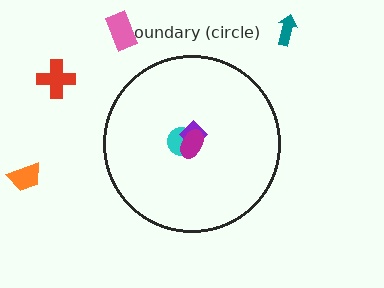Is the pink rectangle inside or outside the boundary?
Outside.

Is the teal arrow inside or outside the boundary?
Outside.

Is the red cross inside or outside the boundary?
Outside.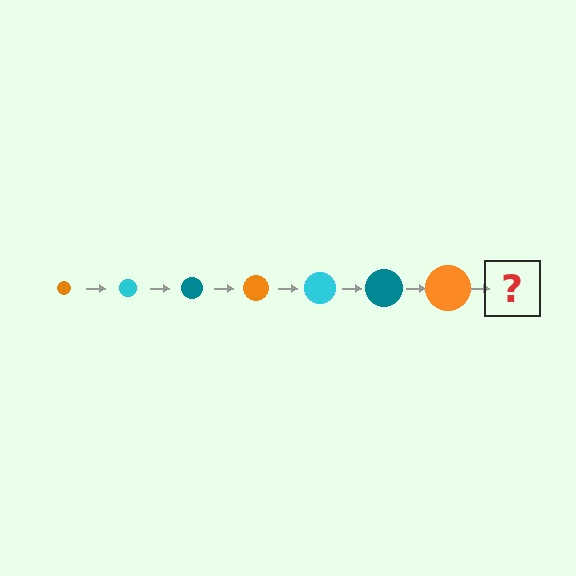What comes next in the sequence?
The next element should be a cyan circle, larger than the previous one.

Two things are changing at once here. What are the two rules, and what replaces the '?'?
The two rules are that the circle grows larger each step and the color cycles through orange, cyan, and teal. The '?' should be a cyan circle, larger than the previous one.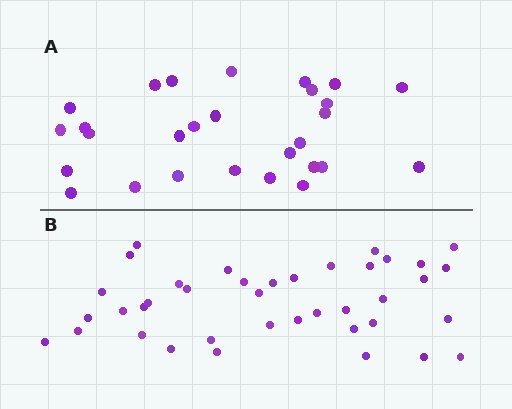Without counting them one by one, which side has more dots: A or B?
Region B (the bottom region) has more dots.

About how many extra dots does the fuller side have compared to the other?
Region B has roughly 12 or so more dots than region A.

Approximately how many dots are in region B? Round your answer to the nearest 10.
About 40 dots. (The exact count is 39, which rounds to 40.)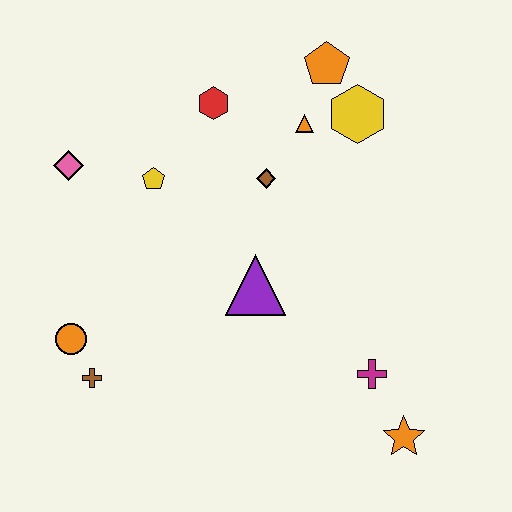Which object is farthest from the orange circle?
The orange pentagon is farthest from the orange circle.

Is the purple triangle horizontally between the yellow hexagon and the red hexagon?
Yes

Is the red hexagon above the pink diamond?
Yes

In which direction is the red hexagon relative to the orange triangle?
The red hexagon is to the left of the orange triangle.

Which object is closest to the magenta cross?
The orange star is closest to the magenta cross.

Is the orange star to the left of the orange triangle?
No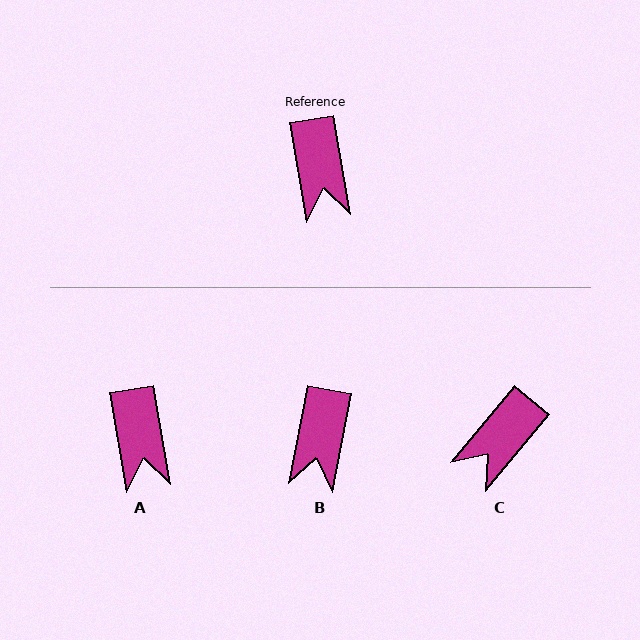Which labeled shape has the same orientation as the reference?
A.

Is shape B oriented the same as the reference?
No, it is off by about 21 degrees.